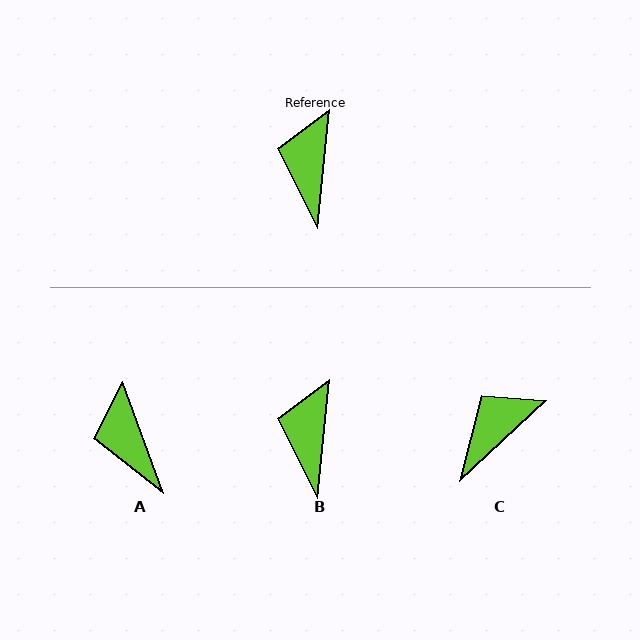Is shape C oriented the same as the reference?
No, it is off by about 41 degrees.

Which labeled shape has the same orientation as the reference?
B.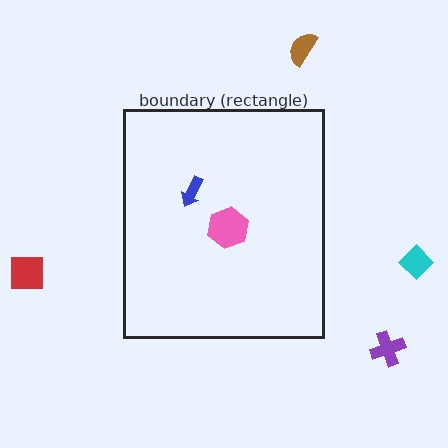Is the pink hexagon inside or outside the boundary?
Inside.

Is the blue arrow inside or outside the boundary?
Inside.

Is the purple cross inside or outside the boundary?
Outside.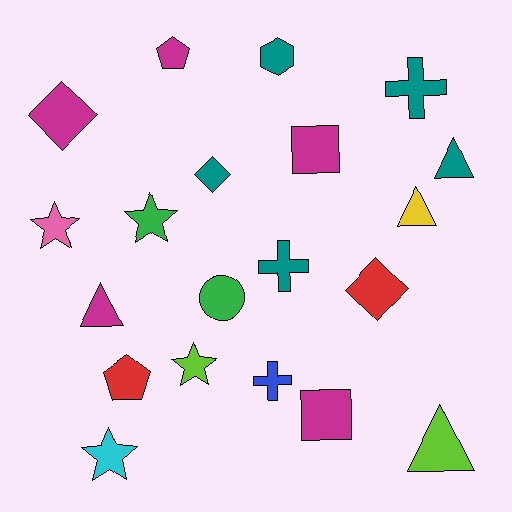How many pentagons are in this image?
There are 2 pentagons.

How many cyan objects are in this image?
There is 1 cyan object.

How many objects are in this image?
There are 20 objects.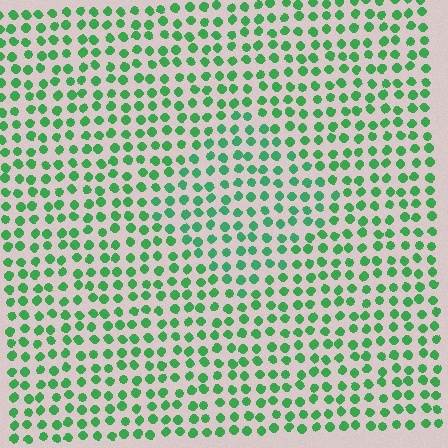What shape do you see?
I see a diamond.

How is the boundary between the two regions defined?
The boundary is defined purely by a slight shift in hue (about 14 degrees). Spacing, size, and orientation are identical on both sides.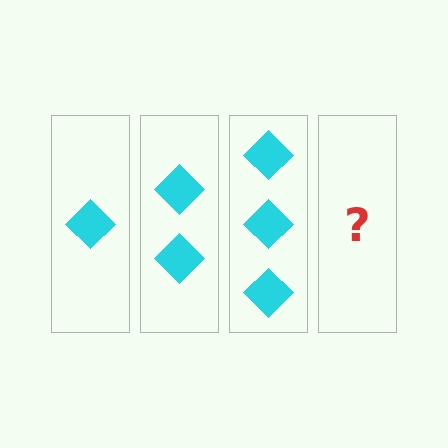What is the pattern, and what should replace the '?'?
The pattern is that each step adds one more diamond. The '?' should be 4 diamonds.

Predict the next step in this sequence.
The next step is 4 diamonds.